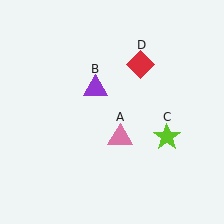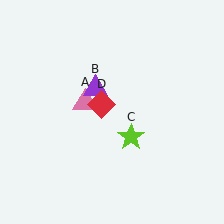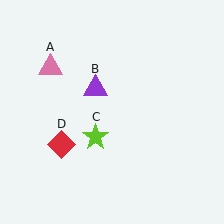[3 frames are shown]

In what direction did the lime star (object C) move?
The lime star (object C) moved left.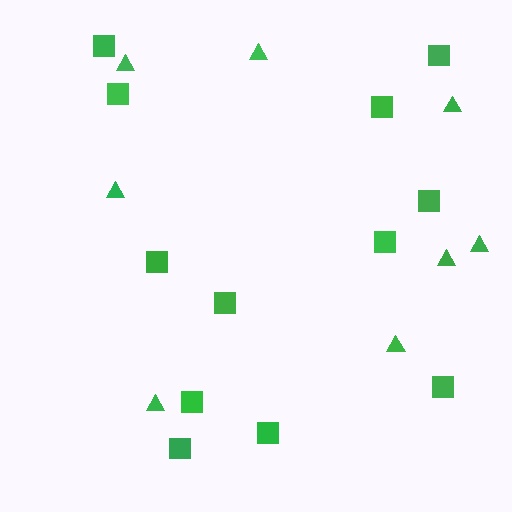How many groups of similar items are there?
There are 2 groups: one group of squares (12) and one group of triangles (8).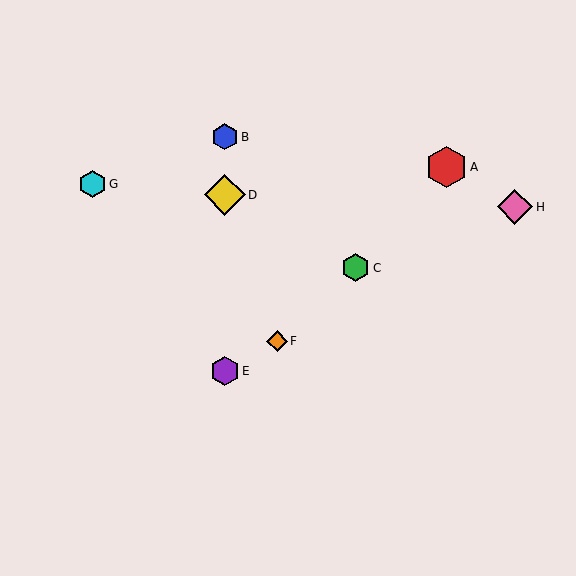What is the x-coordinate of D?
Object D is at x≈225.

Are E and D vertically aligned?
Yes, both are at x≈225.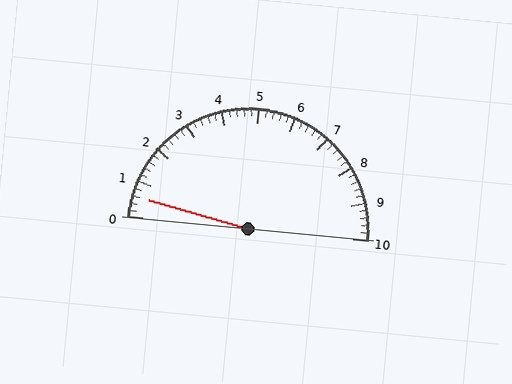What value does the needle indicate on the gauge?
The needle indicates approximately 0.6.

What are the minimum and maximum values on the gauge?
The gauge ranges from 0 to 10.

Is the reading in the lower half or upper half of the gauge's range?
The reading is in the lower half of the range (0 to 10).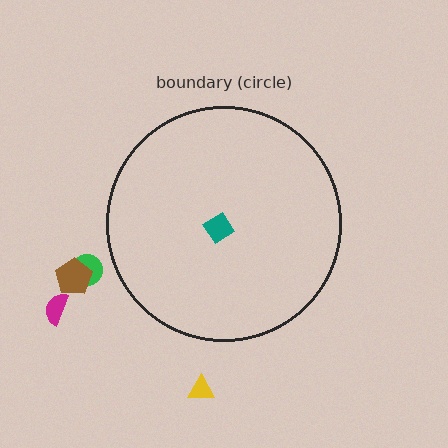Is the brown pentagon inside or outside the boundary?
Outside.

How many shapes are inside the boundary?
1 inside, 4 outside.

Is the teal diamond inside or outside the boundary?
Inside.